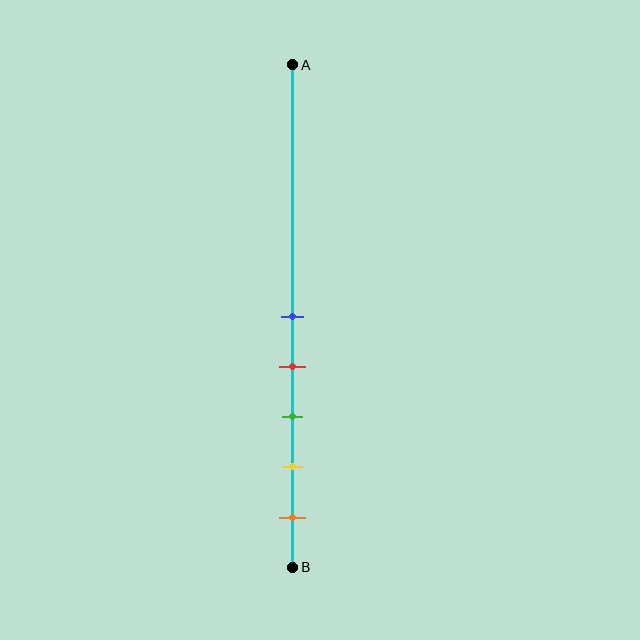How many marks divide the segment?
There are 5 marks dividing the segment.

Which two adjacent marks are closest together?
The blue and red marks are the closest adjacent pair.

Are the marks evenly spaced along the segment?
Yes, the marks are approximately evenly spaced.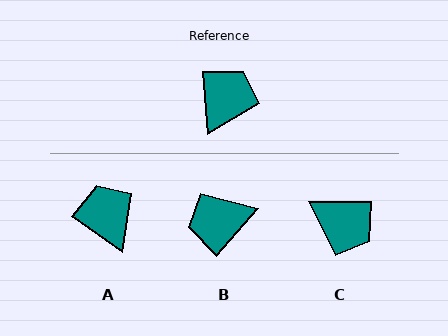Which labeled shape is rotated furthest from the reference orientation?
B, about 134 degrees away.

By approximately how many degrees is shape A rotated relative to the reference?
Approximately 50 degrees counter-clockwise.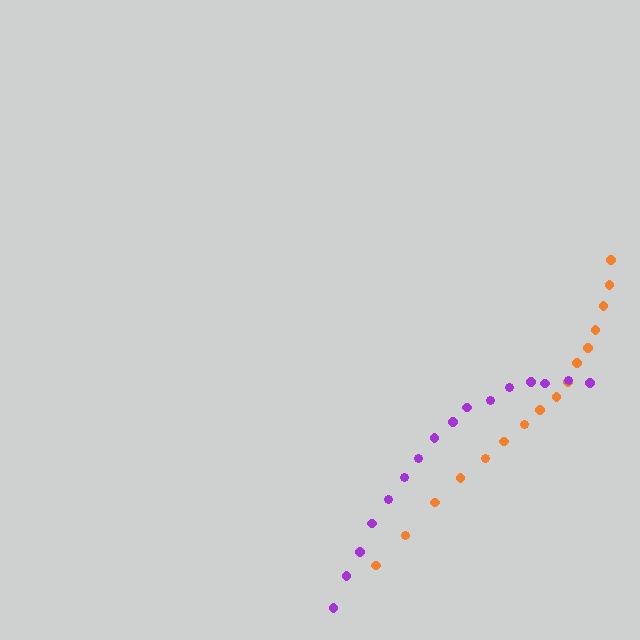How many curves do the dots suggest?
There are 2 distinct paths.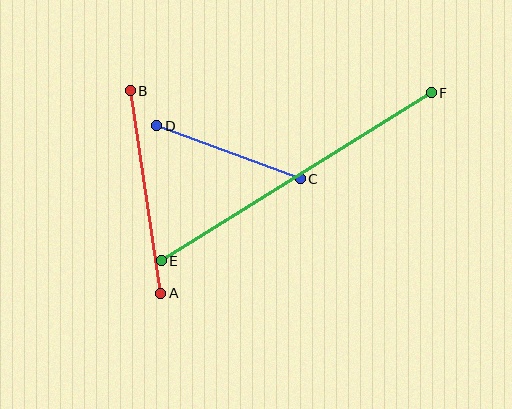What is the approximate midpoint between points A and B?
The midpoint is at approximately (146, 192) pixels.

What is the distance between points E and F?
The distance is approximately 318 pixels.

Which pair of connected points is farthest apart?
Points E and F are farthest apart.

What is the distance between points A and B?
The distance is approximately 205 pixels.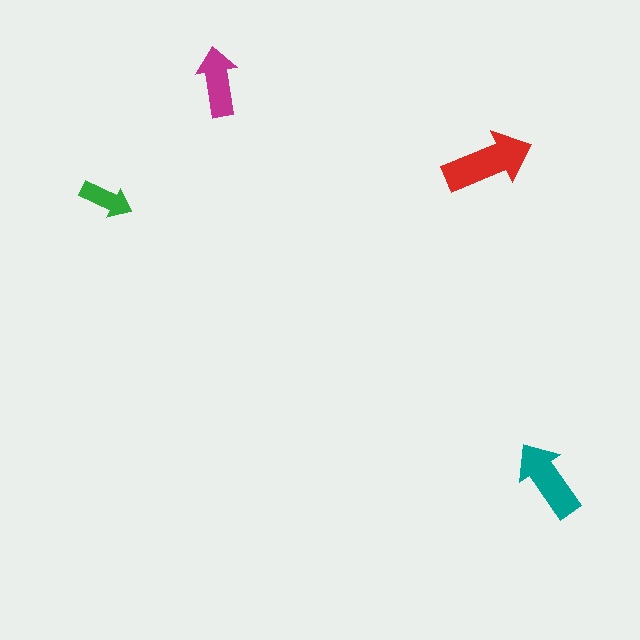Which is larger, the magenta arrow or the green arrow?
The magenta one.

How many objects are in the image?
There are 4 objects in the image.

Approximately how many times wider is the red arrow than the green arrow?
About 1.5 times wider.